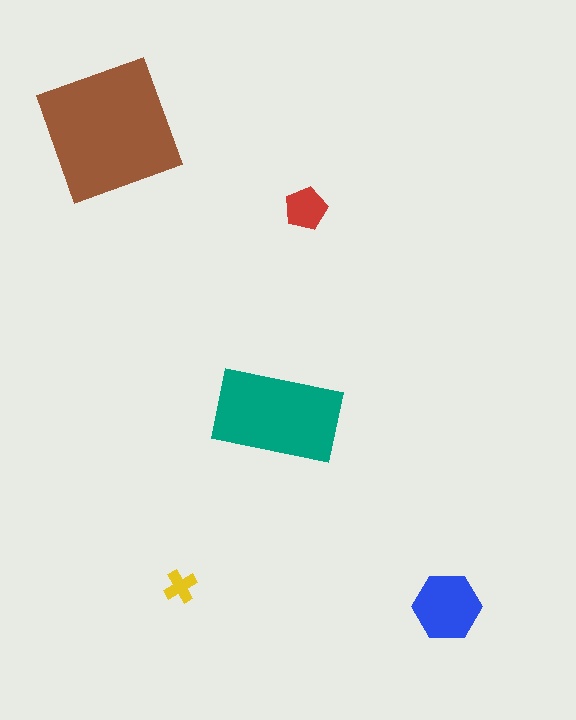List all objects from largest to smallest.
The brown square, the teal rectangle, the blue hexagon, the red pentagon, the yellow cross.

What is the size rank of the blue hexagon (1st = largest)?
3rd.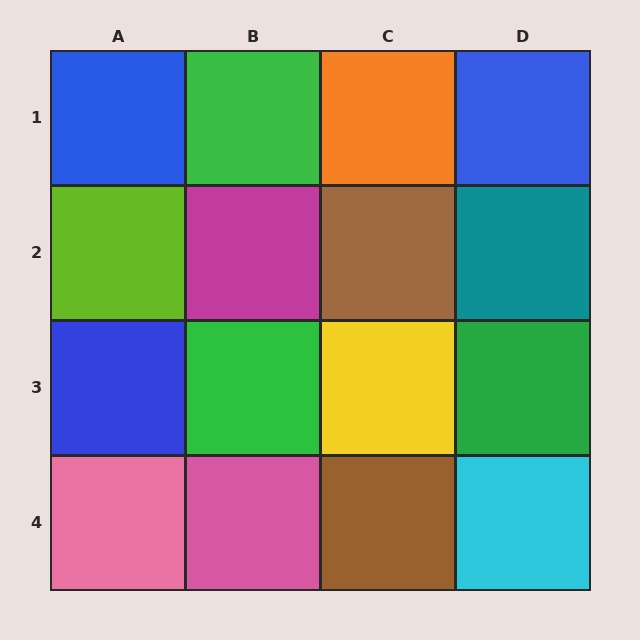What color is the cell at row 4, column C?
Brown.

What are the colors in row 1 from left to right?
Blue, green, orange, blue.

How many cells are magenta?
1 cell is magenta.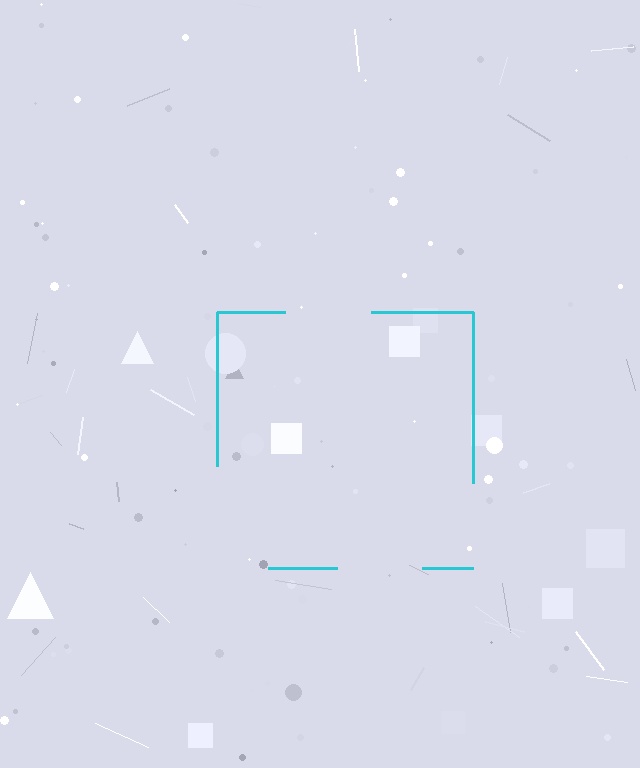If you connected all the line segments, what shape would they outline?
They would outline a square.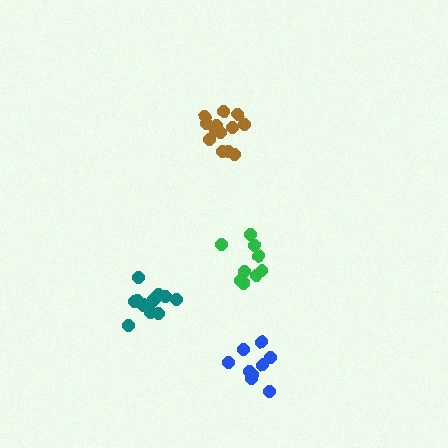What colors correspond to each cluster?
The clusters are colored: teal, brown, green, blue.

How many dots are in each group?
Group 1: 15 dots, Group 2: 13 dots, Group 3: 9 dots, Group 4: 9 dots (46 total).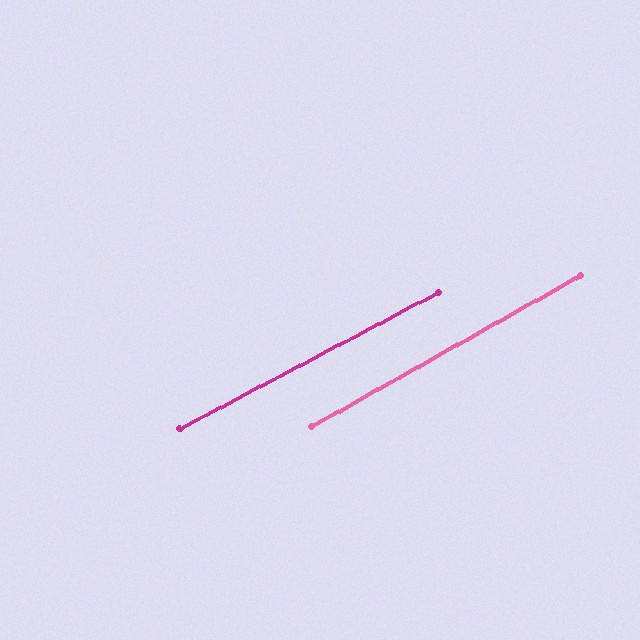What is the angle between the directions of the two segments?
Approximately 1 degree.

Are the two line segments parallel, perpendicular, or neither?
Parallel — their directions differ by only 1.4°.